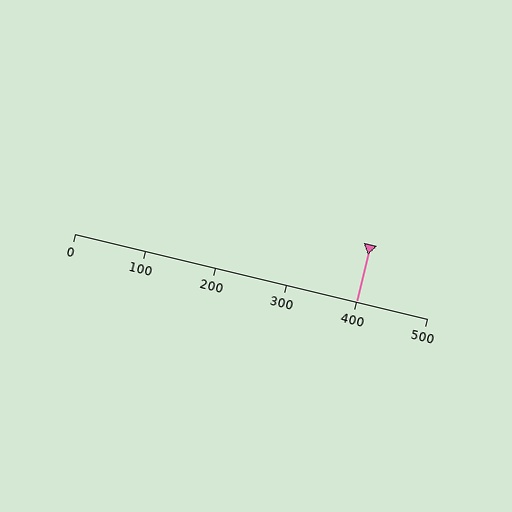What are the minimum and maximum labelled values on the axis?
The axis runs from 0 to 500.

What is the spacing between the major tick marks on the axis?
The major ticks are spaced 100 apart.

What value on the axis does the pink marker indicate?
The marker indicates approximately 400.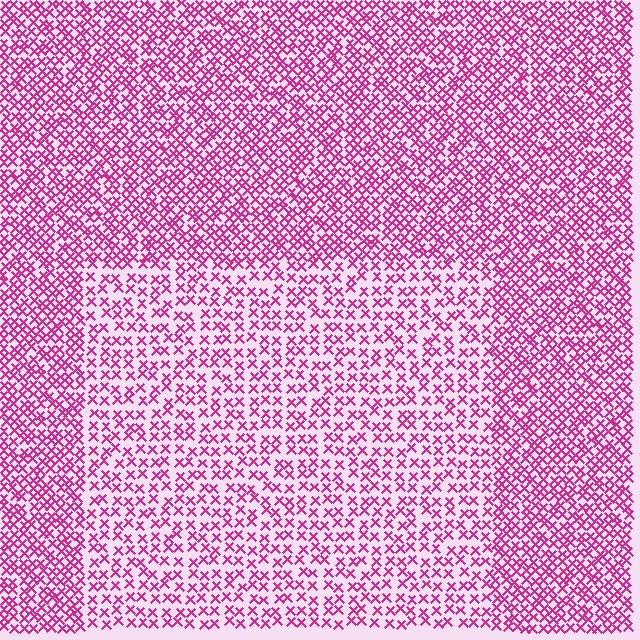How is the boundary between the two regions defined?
The boundary is defined by a change in element density (approximately 1.8x ratio). All elements are the same color, size, and shape.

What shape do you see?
I see a rectangle.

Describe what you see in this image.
The image contains small magenta elements arranged at two different densities. A rectangle-shaped region is visible where the elements are less densely packed than the surrounding area.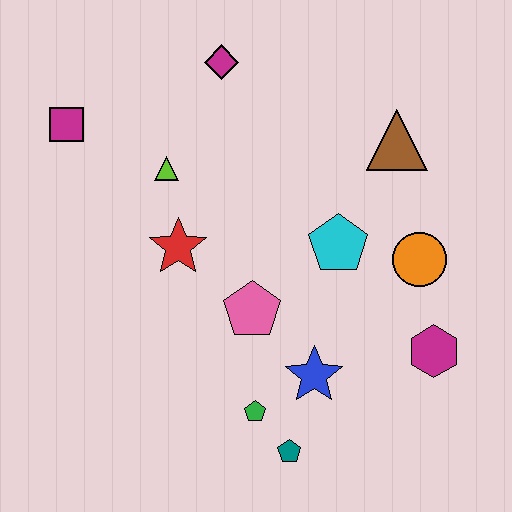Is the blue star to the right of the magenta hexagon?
No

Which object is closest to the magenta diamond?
The lime triangle is closest to the magenta diamond.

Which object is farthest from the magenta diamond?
The teal pentagon is farthest from the magenta diamond.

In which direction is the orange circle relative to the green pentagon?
The orange circle is to the right of the green pentagon.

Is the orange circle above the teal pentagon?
Yes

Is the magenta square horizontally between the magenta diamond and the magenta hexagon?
No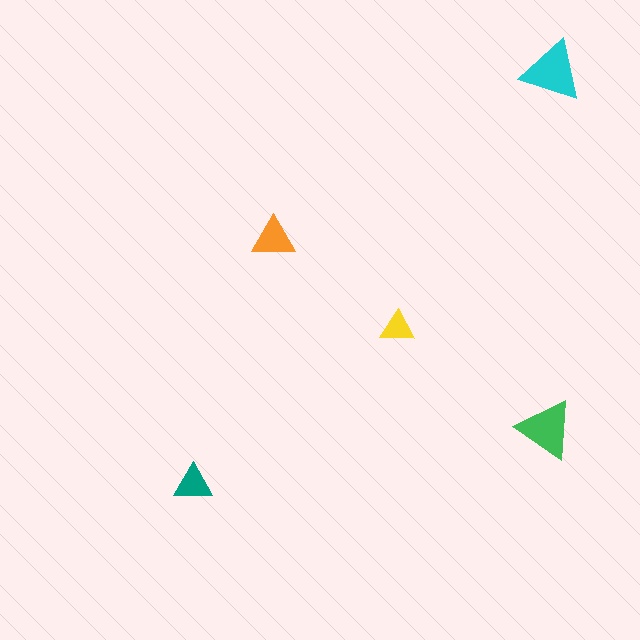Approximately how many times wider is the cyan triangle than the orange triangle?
About 1.5 times wider.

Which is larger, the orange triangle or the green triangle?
The green one.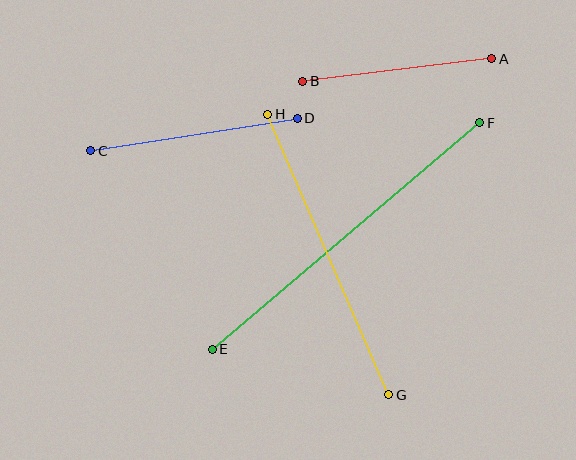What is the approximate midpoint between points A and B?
The midpoint is at approximately (397, 70) pixels.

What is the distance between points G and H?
The distance is approximately 306 pixels.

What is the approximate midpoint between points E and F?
The midpoint is at approximately (346, 236) pixels.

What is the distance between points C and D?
The distance is approximately 209 pixels.